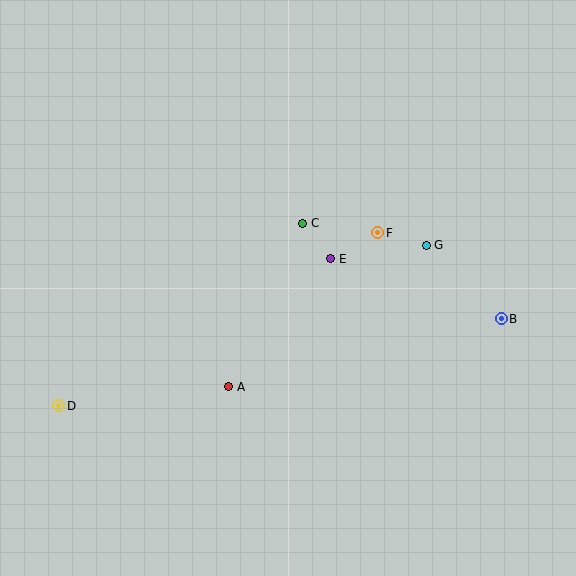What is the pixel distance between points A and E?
The distance between A and E is 164 pixels.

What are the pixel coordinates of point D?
Point D is at (59, 406).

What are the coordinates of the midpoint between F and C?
The midpoint between F and C is at (340, 228).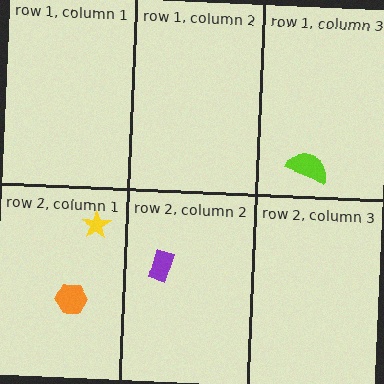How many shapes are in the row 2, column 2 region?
1.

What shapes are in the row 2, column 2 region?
The purple rectangle.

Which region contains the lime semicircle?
The row 1, column 3 region.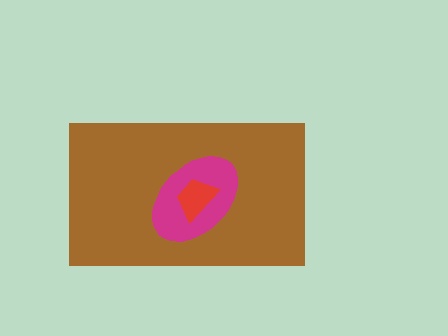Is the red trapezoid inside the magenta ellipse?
Yes.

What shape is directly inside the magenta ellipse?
The red trapezoid.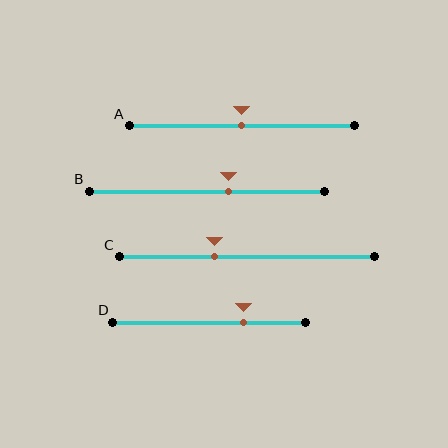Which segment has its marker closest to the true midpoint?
Segment A has its marker closest to the true midpoint.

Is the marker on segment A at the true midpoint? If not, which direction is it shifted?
Yes, the marker on segment A is at the true midpoint.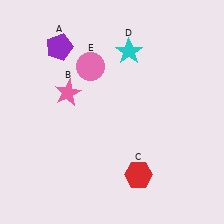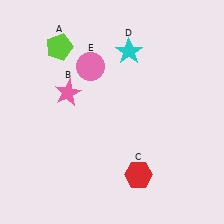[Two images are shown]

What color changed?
The pentagon (A) changed from purple in Image 1 to lime in Image 2.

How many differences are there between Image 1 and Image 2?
There is 1 difference between the two images.